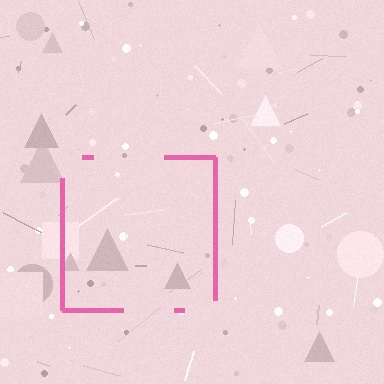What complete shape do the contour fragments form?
The contour fragments form a square.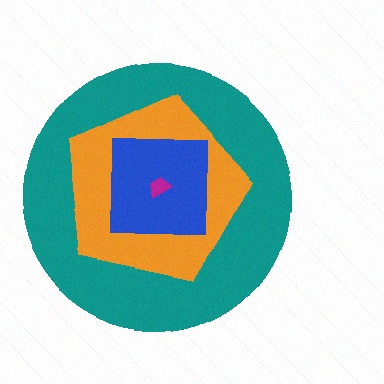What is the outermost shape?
The teal circle.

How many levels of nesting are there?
4.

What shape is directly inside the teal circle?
The orange pentagon.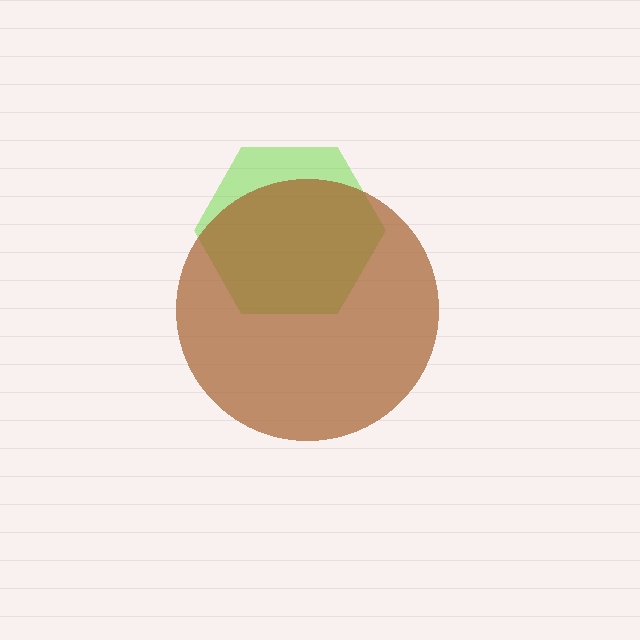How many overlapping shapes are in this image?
There are 2 overlapping shapes in the image.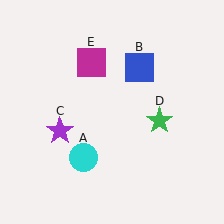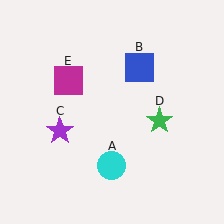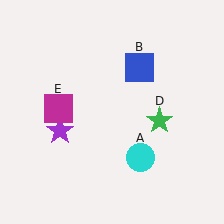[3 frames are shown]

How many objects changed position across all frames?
2 objects changed position: cyan circle (object A), magenta square (object E).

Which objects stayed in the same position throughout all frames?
Blue square (object B) and purple star (object C) and green star (object D) remained stationary.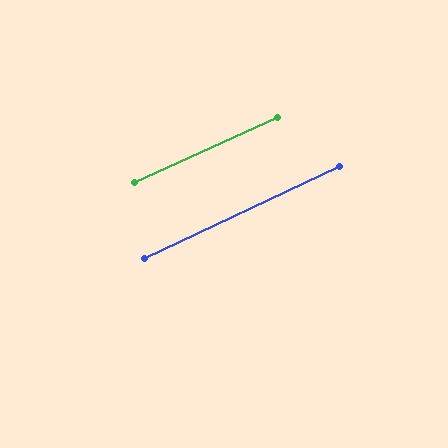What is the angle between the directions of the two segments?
Approximately 1 degree.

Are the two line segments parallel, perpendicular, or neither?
Parallel — their directions differ by only 0.8°.